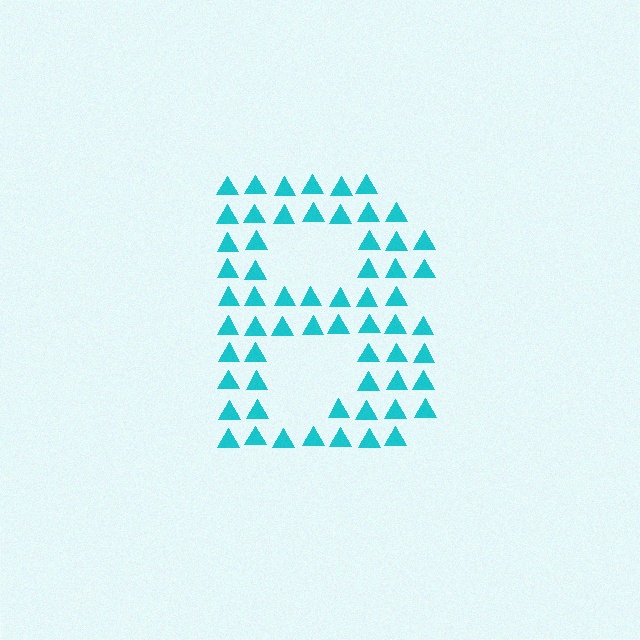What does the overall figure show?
The overall figure shows the letter B.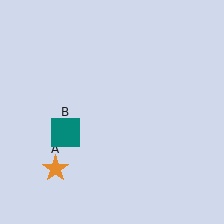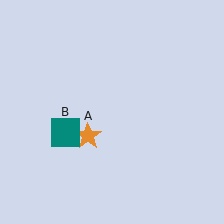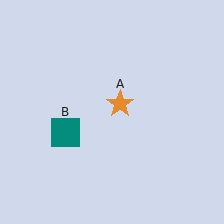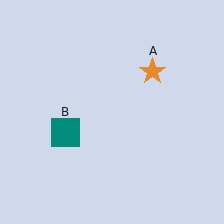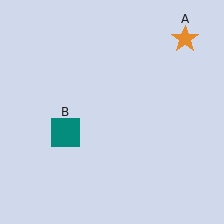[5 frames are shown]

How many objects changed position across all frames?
1 object changed position: orange star (object A).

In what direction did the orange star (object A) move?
The orange star (object A) moved up and to the right.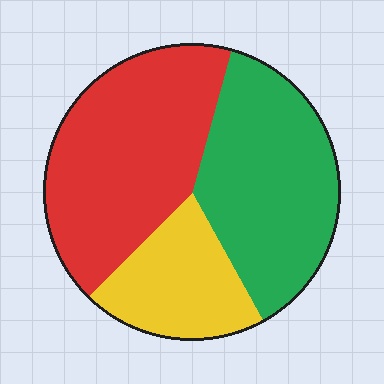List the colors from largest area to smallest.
From largest to smallest: red, green, yellow.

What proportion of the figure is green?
Green covers around 40% of the figure.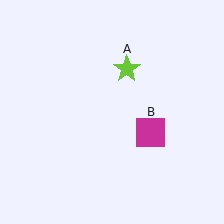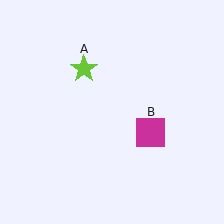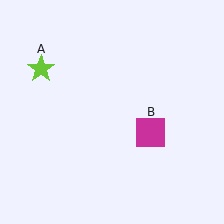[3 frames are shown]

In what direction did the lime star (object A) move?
The lime star (object A) moved left.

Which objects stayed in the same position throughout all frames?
Magenta square (object B) remained stationary.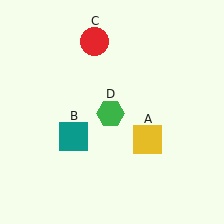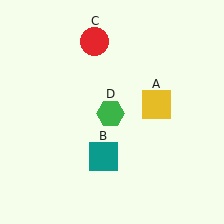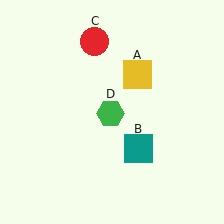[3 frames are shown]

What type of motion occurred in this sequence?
The yellow square (object A), teal square (object B) rotated counterclockwise around the center of the scene.